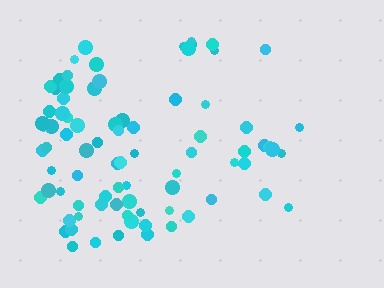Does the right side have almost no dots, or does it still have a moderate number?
Still a moderate number, just noticeably fewer than the left.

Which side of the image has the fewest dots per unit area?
The right.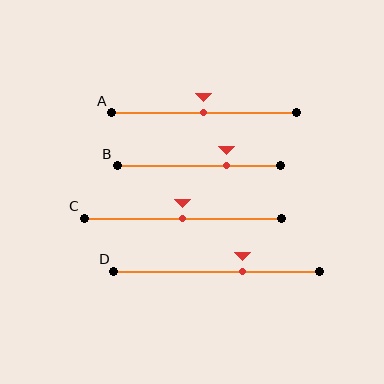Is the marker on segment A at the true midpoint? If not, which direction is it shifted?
Yes, the marker on segment A is at the true midpoint.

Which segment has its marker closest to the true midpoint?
Segment A has its marker closest to the true midpoint.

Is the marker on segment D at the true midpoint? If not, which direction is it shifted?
No, the marker on segment D is shifted to the right by about 13% of the segment length.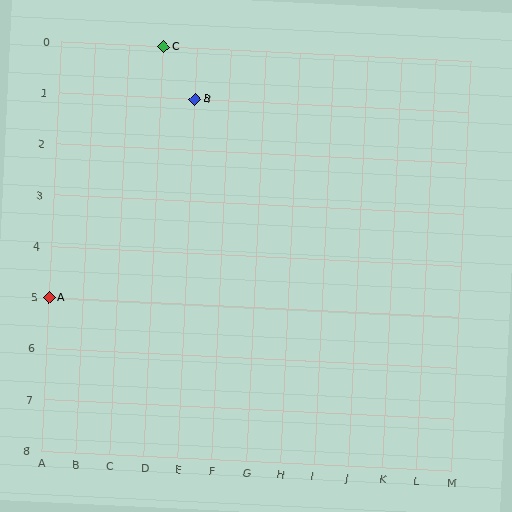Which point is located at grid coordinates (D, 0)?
Point C is at (D, 0).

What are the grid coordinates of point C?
Point C is at grid coordinates (D, 0).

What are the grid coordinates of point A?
Point A is at grid coordinates (A, 5).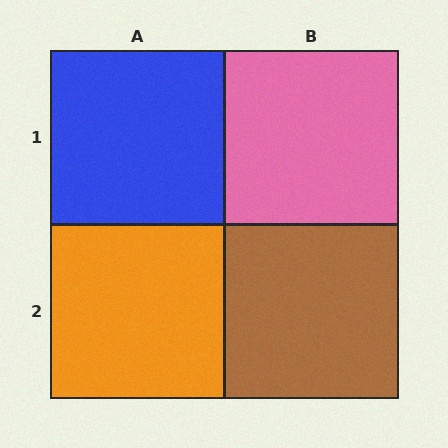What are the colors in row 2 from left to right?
Orange, brown.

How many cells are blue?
1 cell is blue.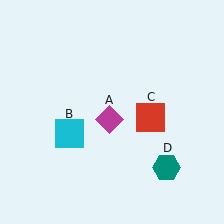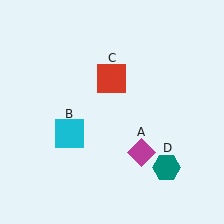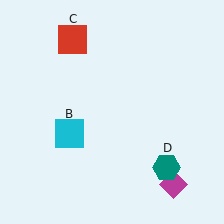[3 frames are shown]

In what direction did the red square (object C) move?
The red square (object C) moved up and to the left.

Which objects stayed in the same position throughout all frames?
Cyan square (object B) and teal hexagon (object D) remained stationary.